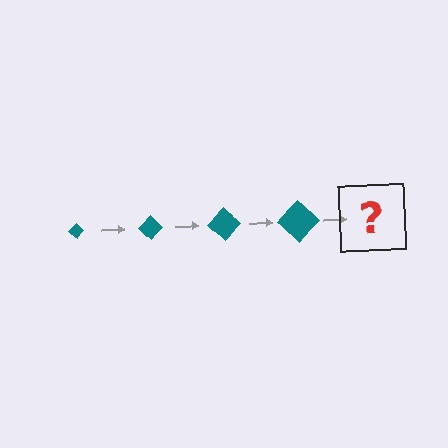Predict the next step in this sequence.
The next step is a teal diamond, larger than the previous one.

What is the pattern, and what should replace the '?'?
The pattern is that the diamond gets progressively larger each step. The '?' should be a teal diamond, larger than the previous one.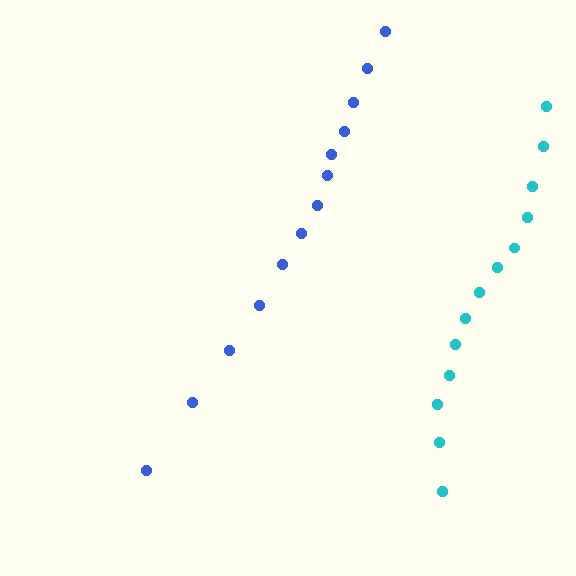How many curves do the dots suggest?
There are 2 distinct paths.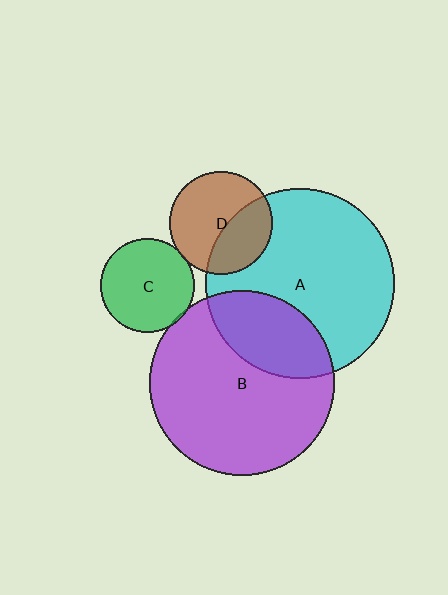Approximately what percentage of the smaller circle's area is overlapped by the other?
Approximately 5%.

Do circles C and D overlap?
Yes.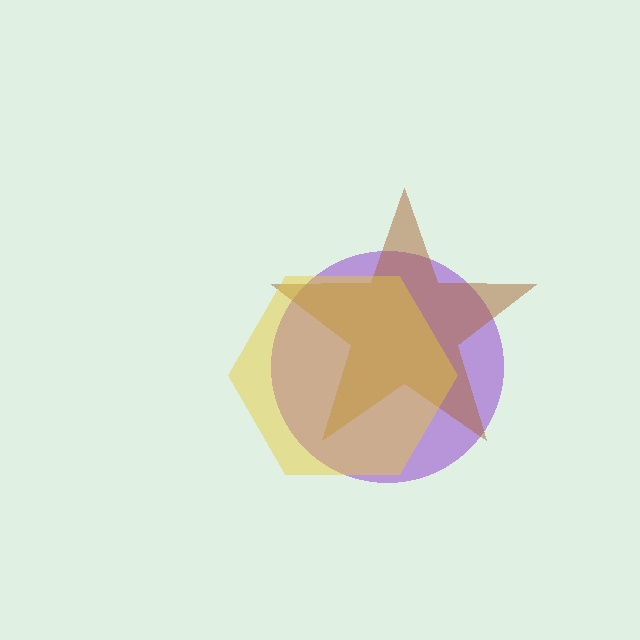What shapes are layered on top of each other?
The layered shapes are: a purple circle, a brown star, a yellow hexagon.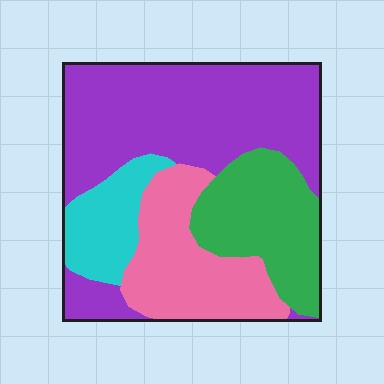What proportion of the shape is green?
Green takes up about one fifth (1/5) of the shape.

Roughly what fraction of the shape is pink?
Pink covers roughly 20% of the shape.